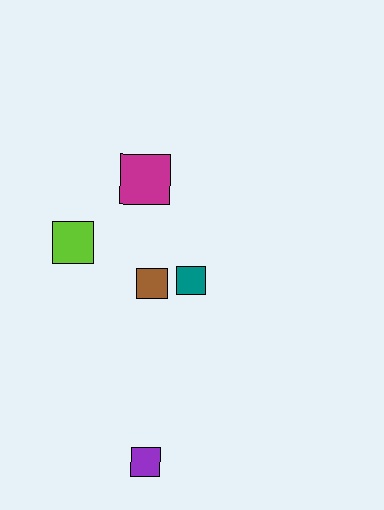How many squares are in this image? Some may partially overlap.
There are 5 squares.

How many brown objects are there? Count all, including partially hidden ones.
There is 1 brown object.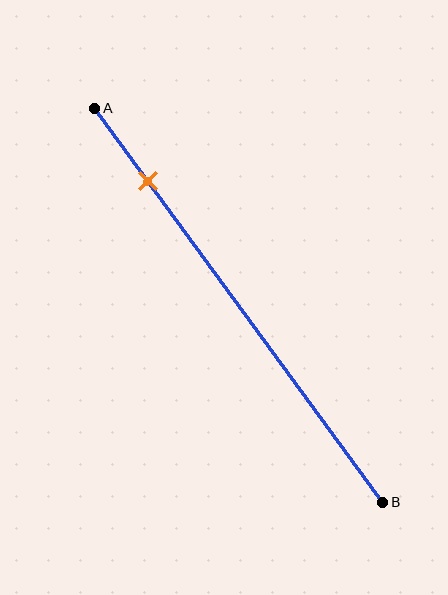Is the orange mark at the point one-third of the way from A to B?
No, the mark is at about 20% from A, not at the 33% one-third point.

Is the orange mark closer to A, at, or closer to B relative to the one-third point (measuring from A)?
The orange mark is closer to point A than the one-third point of segment AB.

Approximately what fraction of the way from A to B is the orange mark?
The orange mark is approximately 20% of the way from A to B.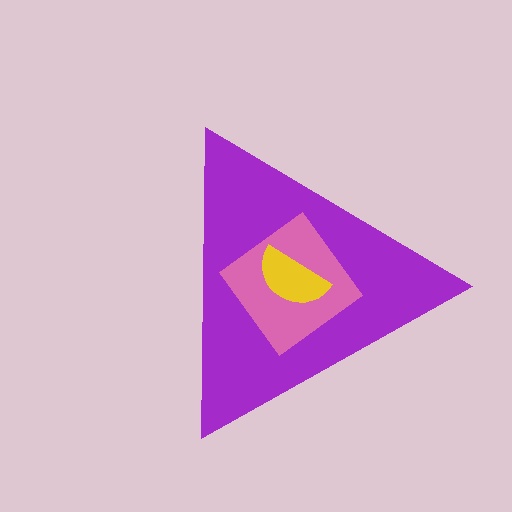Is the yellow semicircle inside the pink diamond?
Yes.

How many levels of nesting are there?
3.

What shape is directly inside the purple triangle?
The pink diamond.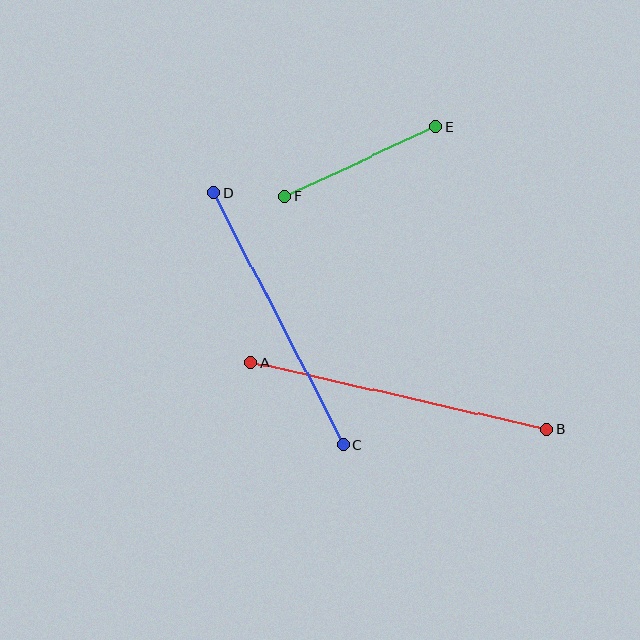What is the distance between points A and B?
The distance is approximately 303 pixels.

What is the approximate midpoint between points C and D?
The midpoint is at approximately (278, 319) pixels.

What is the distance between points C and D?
The distance is approximately 284 pixels.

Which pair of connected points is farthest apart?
Points A and B are farthest apart.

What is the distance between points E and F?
The distance is approximately 167 pixels.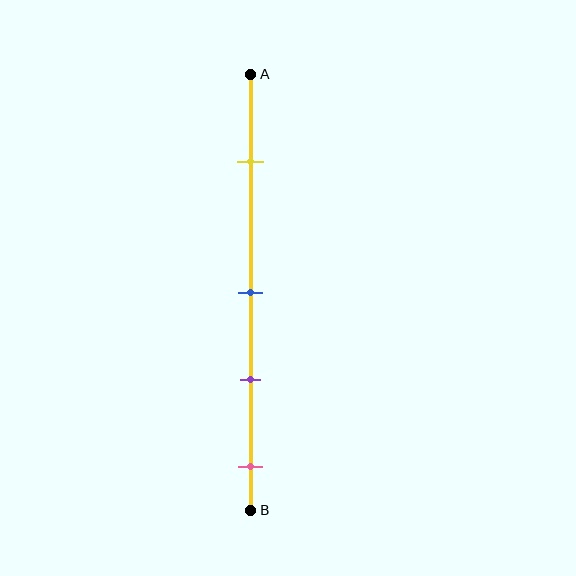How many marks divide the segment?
There are 4 marks dividing the segment.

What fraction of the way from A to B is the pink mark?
The pink mark is approximately 90% (0.9) of the way from A to B.